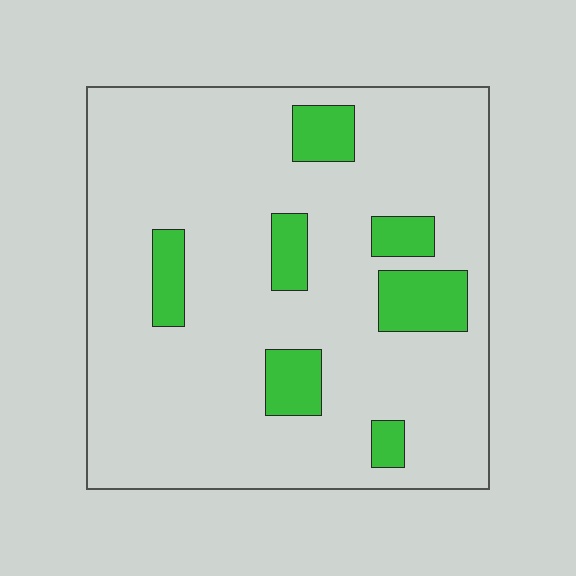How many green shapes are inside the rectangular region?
7.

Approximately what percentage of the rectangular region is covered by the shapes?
Approximately 15%.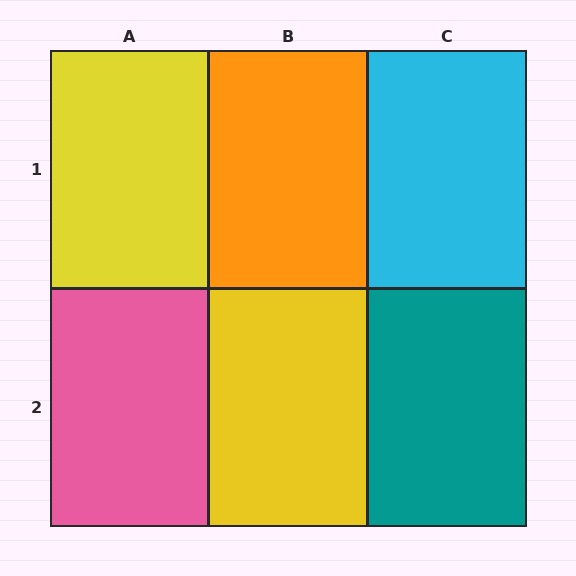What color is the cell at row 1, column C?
Cyan.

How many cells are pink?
1 cell is pink.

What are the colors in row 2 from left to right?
Pink, yellow, teal.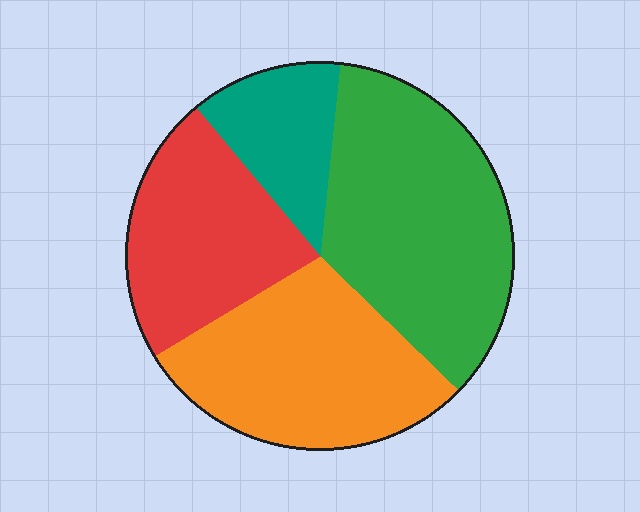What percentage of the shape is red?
Red covers about 25% of the shape.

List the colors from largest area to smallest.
From largest to smallest: green, orange, red, teal.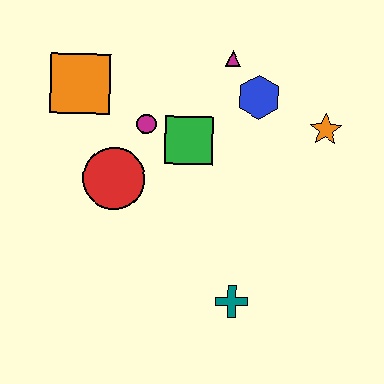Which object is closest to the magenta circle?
The green square is closest to the magenta circle.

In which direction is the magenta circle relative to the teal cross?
The magenta circle is above the teal cross.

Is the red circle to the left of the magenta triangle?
Yes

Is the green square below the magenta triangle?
Yes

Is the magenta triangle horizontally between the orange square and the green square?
No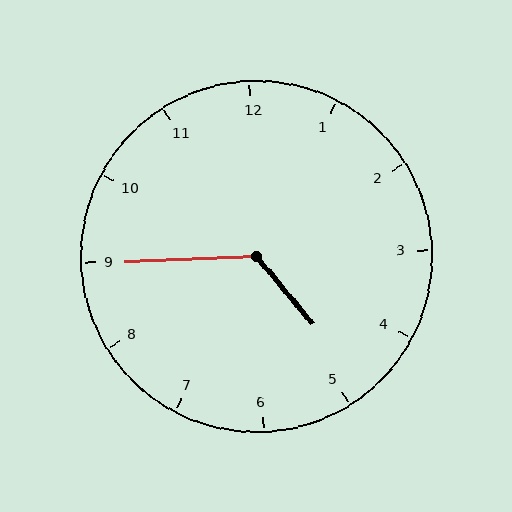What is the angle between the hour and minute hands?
Approximately 128 degrees.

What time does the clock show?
4:45.